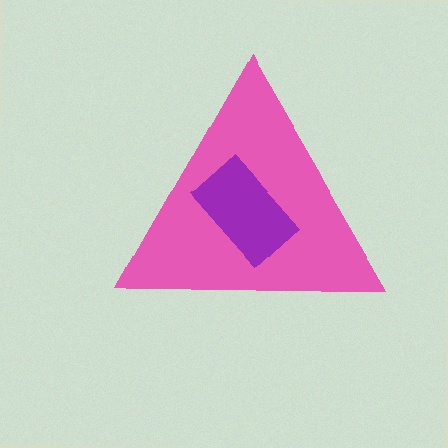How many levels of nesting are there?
2.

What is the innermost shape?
The purple rectangle.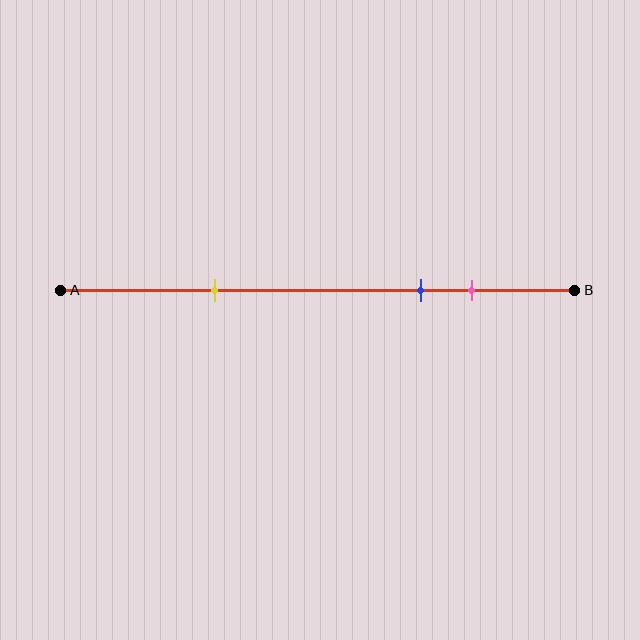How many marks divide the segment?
There are 3 marks dividing the segment.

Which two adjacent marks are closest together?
The blue and pink marks are the closest adjacent pair.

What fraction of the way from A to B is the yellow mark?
The yellow mark is approximately 30% (0.3) of the way from A to B.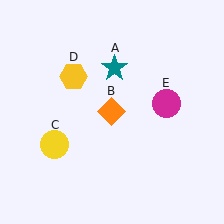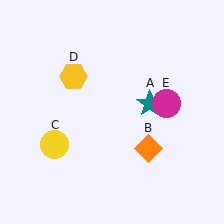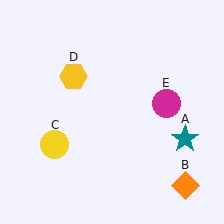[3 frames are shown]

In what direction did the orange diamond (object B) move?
The orange diamond (object B) moved down and to the right.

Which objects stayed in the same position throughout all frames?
Yellow circle (object C) and yellow hexagon (object D) and magenta circle (object E) remained stationary.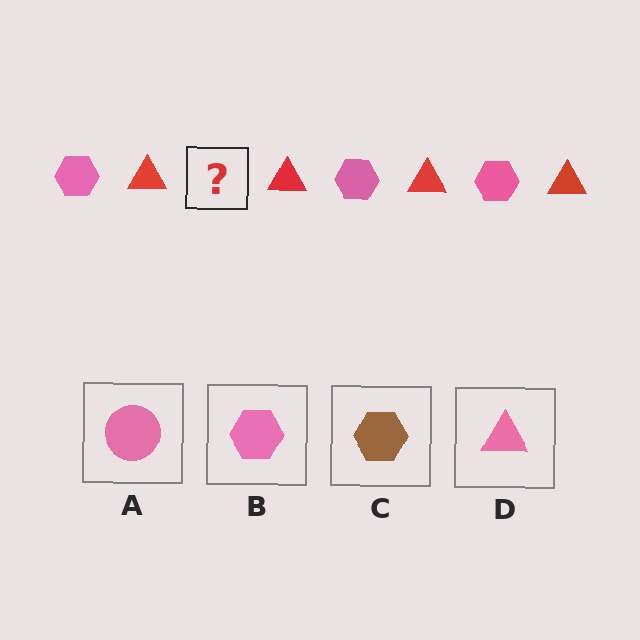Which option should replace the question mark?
Option B.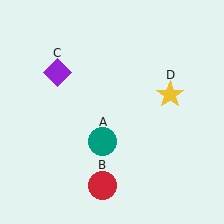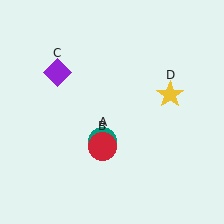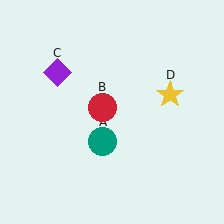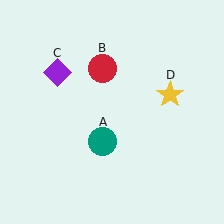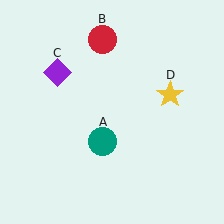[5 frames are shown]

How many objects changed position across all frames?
1 object changed position: red circle (object B).